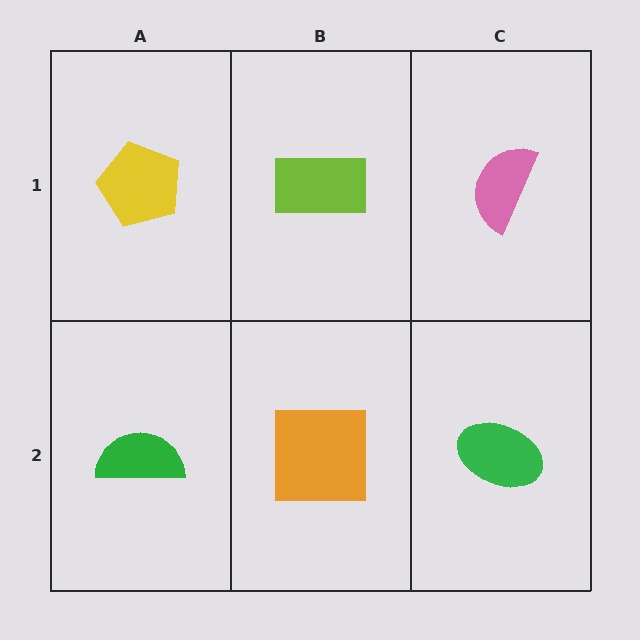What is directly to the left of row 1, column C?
A lime rectangle.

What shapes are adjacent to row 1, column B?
An orange square (row 2, column B), a yellow pentagon (row 1, column A), a pink semicircle (row 1, column C).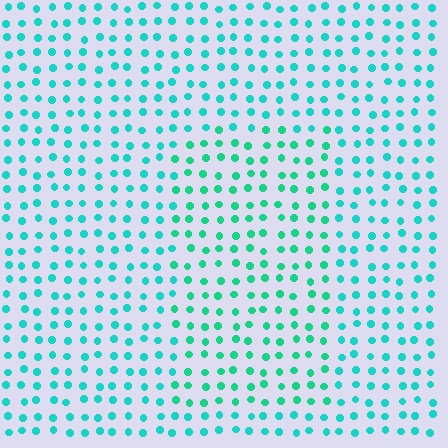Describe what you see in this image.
The image is filled with small cyan elements in a uniform arrangement. A rectangle-shaped region is visible where the elements are tinted to a slightly different hue, forming a subtle color boundary.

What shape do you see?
I see a rectangle.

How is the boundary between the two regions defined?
The boundary is defined purely by a slight shift in hue (about 20 degrees). Spacing, size, and orientation are identical on both sides.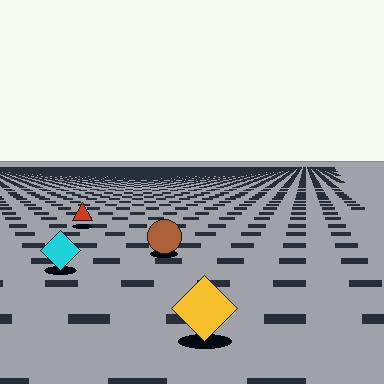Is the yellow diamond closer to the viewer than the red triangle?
Yes. The yellow diamond is closer — you can tell from the texture gradient: the ground texture is coarser near it.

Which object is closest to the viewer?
The yellow diamond is closest. The texture marks near it are larger and more spread out.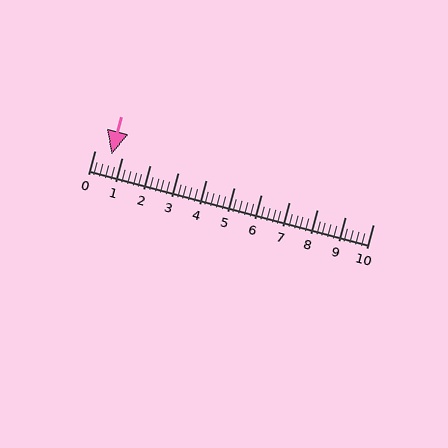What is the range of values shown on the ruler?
The ruler shows values from 0 to 10.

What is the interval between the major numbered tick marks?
The major tick marks are spaced 1 units apart.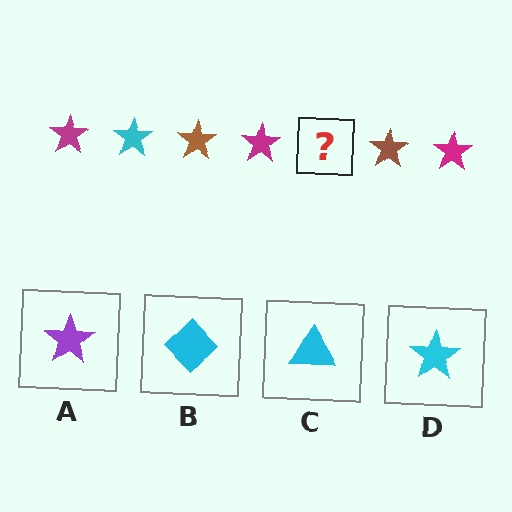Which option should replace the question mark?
Option D.